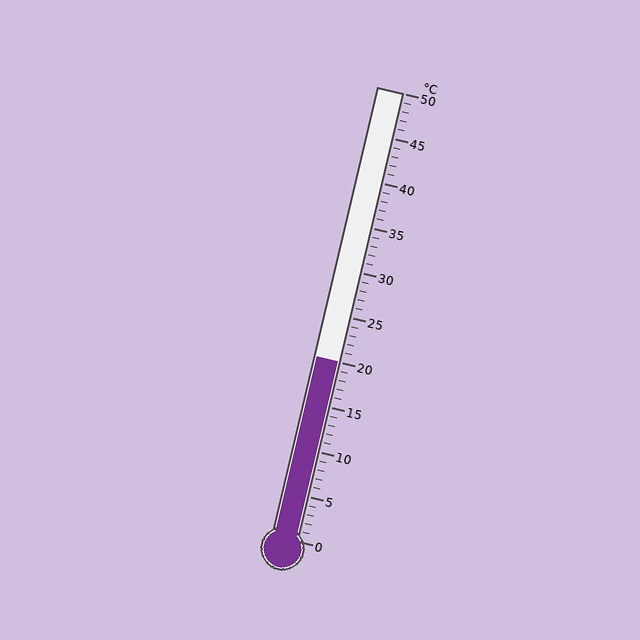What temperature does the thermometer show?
The thermometer shows approximately 20°C.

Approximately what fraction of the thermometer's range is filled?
The thermometer is filled to approximately 40% of its range.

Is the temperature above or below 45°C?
The temperature is below 45°C.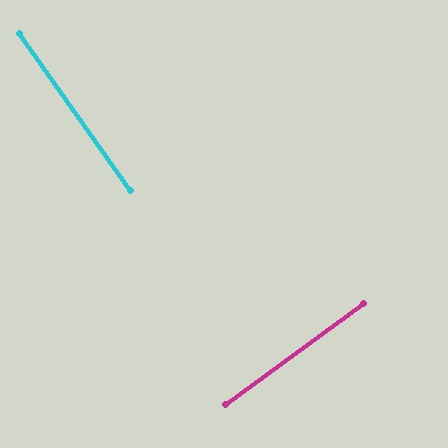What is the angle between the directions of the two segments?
Approximately 89 degrees.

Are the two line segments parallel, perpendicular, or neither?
Perpendicular — they meet at approximately 89°.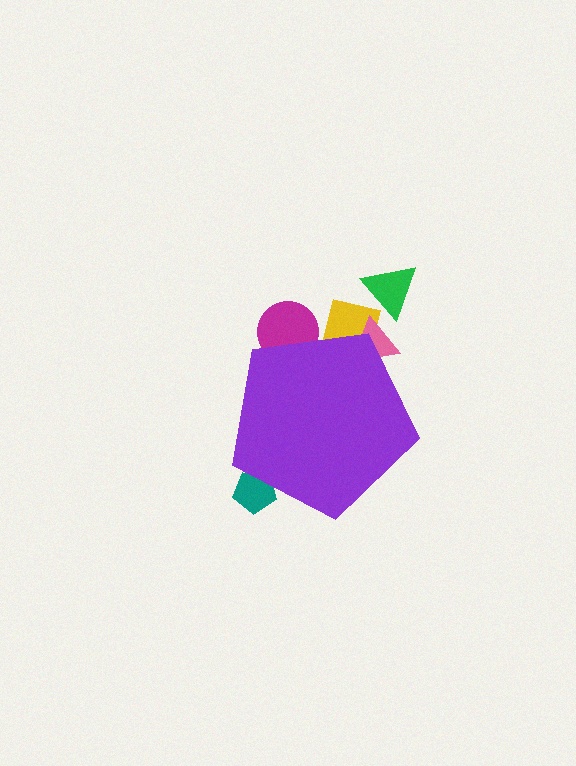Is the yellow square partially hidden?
Yes, the yellow square is partially hidden behind the purple pentagon.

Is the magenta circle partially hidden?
Yes, the magenta circle is partially hidden behind the purple pentagon.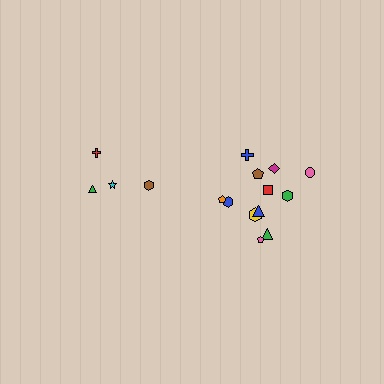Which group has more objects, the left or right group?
The right group.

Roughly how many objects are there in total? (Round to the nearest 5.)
Roughly 15 objects in total.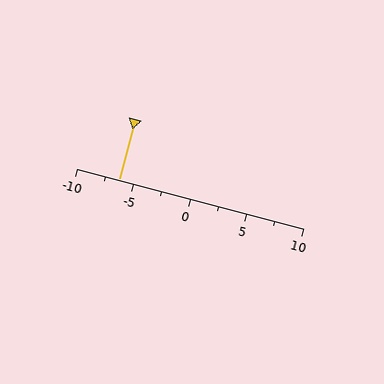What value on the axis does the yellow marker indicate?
The marker indicates approximately -6.2.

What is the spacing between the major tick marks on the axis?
The major ticks are spaced 5 apart.